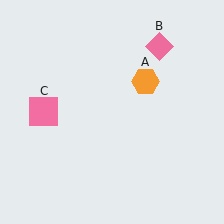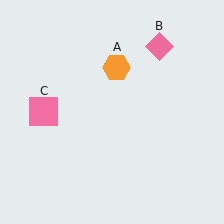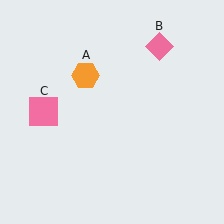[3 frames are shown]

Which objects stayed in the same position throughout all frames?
Pink diamond (object B) and pink square (object C) remained stationary.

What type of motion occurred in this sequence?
The orange hexagon (object A) rotated counterclockwise around the center of the scene.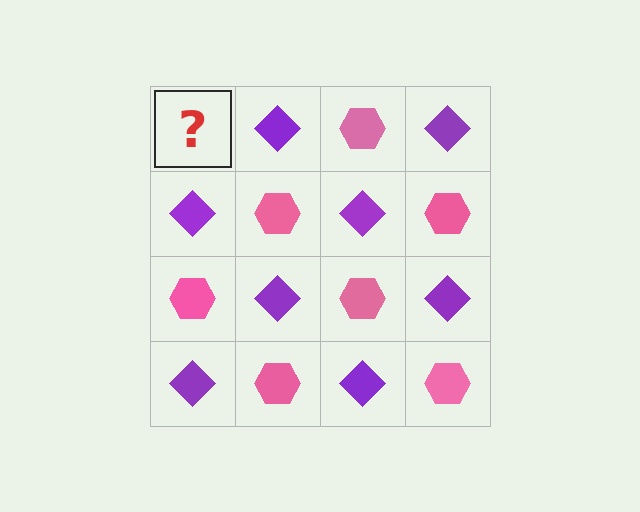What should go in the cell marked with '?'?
The missing cell should contain a pink hexagon.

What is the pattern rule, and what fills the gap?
The rule is that it alternates pink hexagon and purple diamond in a checkerboard pattern. The gap should be filled with a pink hexagon.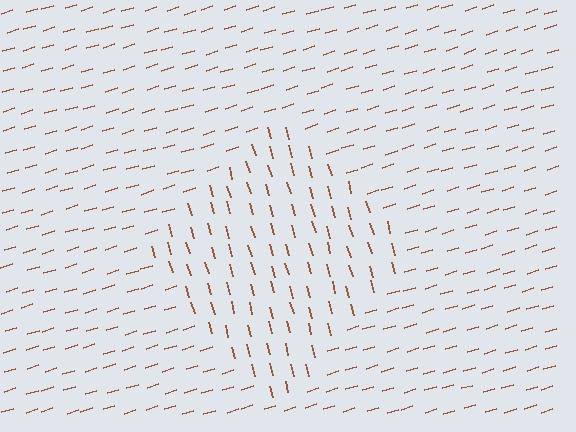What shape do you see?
I see a diamond.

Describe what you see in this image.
The image is filled with small brown line segments. A diamond region in the image has lines oriented differently from the surrounding lines, creating a visible texture boundary.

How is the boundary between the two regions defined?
The boundary is defined purely by a change in line orientation (approximately 88 degrees difference). All lines are the same color and thickness.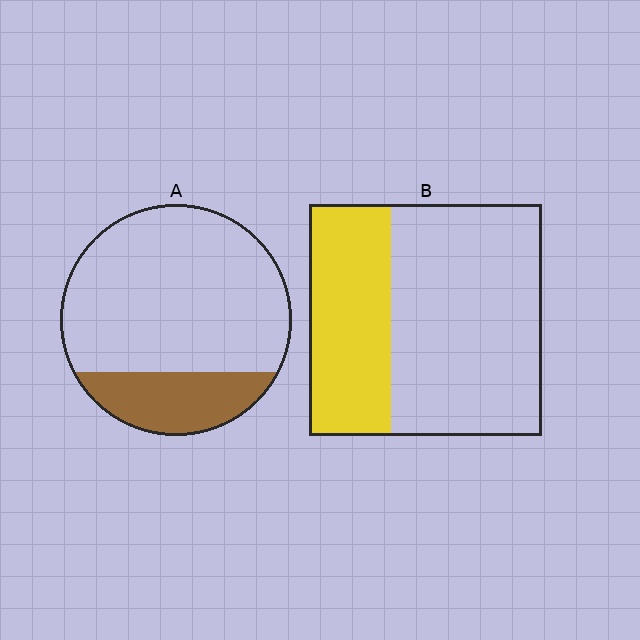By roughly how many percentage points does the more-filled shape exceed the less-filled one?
By roughly 15 percentage points (B over A).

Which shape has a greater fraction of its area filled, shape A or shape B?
Shape B.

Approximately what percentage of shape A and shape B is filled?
A is approximately 20% and B is approximately 35%.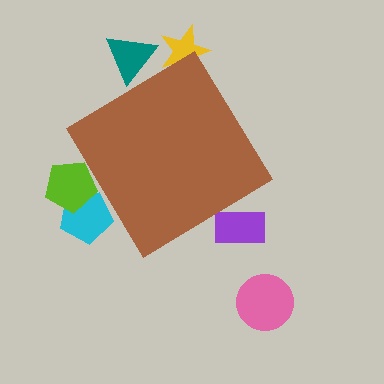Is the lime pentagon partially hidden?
Yes, the lime pentagon is partially hidden behind the brown diamond.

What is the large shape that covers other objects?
A brown diamond.